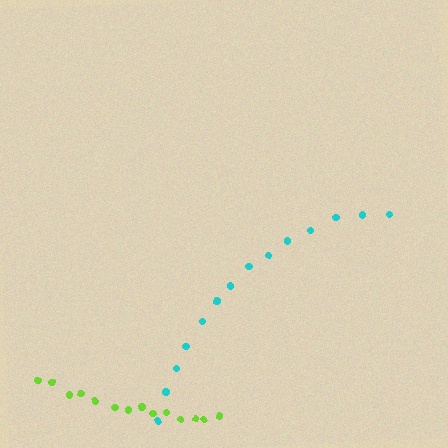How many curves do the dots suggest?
There are 2 distinct paths.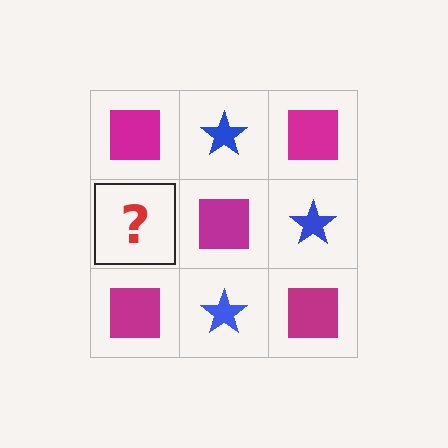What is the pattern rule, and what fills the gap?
The rule is that it alternates magenta square and blue star in a checkerboard pattern. The gap should be filled with a blue star.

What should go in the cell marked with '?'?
The missing cell should contain a blue star.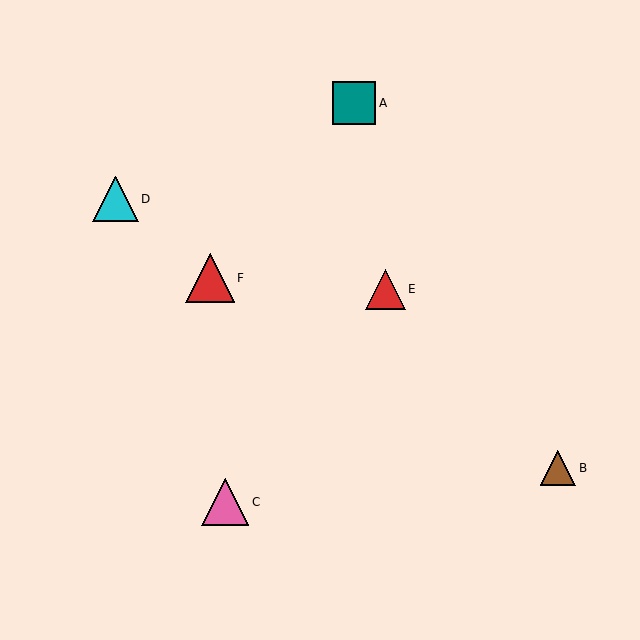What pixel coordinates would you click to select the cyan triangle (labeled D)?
Click at (116, 199) to select the cyan triangle D.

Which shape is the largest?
The red triangle (labeled F) is the largest.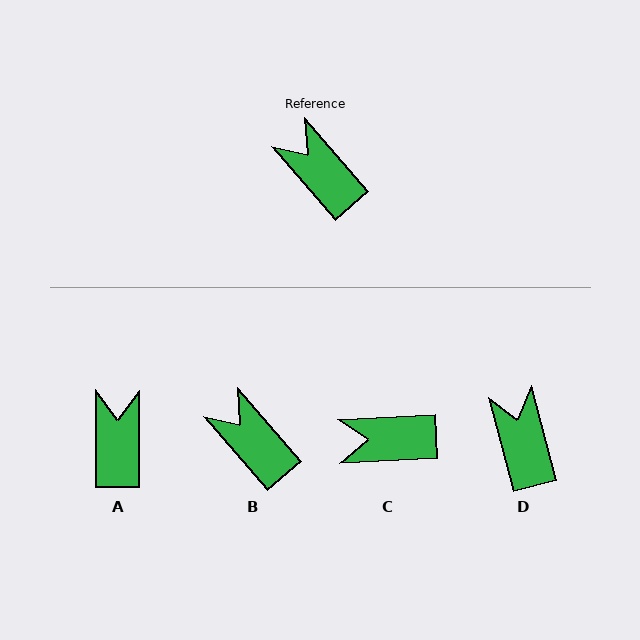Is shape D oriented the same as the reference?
No, it is off by about 26 degrees.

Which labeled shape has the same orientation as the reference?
B.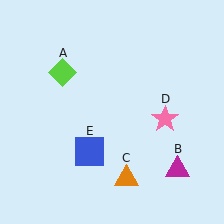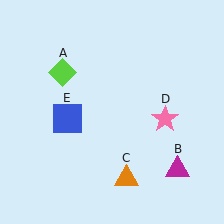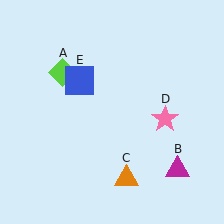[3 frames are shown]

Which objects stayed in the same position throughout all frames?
Lime diamond (object A) and magenta triangle (object B) and orange triangle (object C) and pink star (object D) remained stationary.